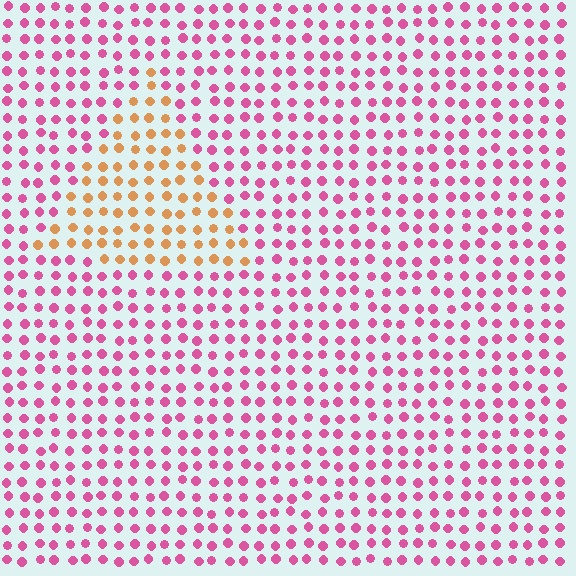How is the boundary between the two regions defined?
The boundary is defined purely by a slight shift in hue (about 62 degrees). Spacing, size, and orientation are identical on both sides.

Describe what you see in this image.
The image is filled with small pink elements in a uniform arrangement. A triangle-shaped region is visible where the elements are tinted to a slightly different hue, forming a subtle color boundary.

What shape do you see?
I see a triangle.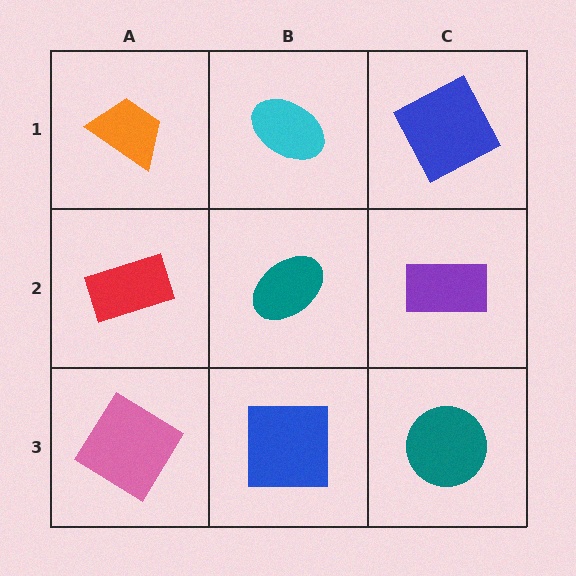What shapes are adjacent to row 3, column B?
A teal ellipse (row 2, column B), a pink diamond (row 3, column A), a teal circle (row 3, column C).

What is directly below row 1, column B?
A teal ellipse.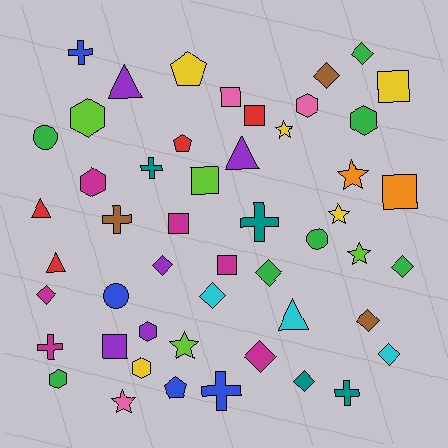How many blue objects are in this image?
There are 4 blue objects.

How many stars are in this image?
There are 6 stars.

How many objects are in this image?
There are 50 objects.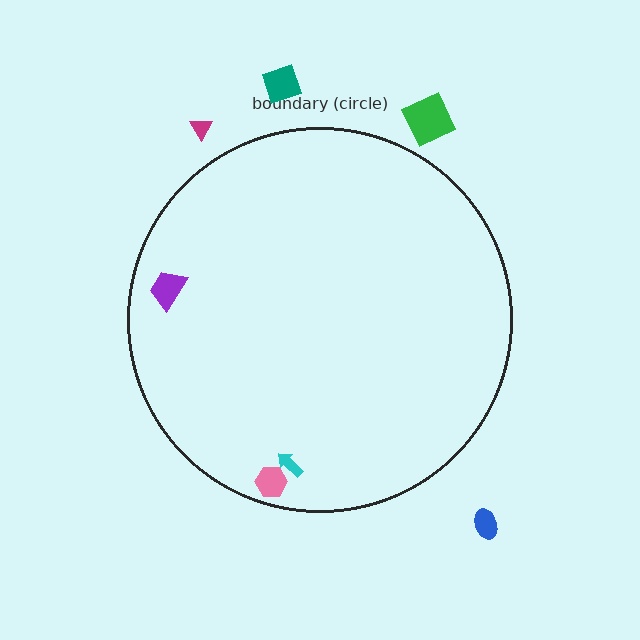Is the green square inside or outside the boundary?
Outside.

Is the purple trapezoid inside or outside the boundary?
Inside.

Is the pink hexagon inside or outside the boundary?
Inside.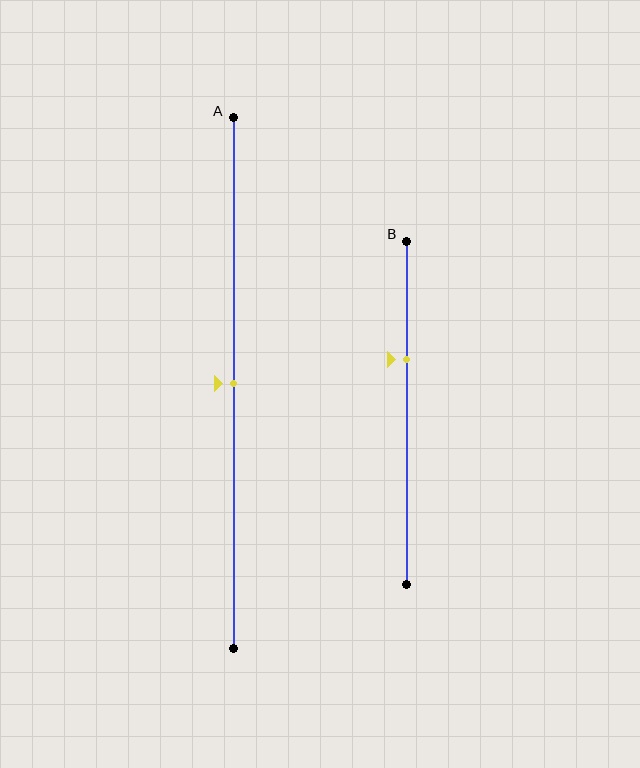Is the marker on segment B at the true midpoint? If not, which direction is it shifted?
No, the marker on segment B is shifted upward by about 15% of the segment length.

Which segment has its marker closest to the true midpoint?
Segment A has its marker closest to the true midpoint.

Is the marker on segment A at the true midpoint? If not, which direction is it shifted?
Yes, the marker on segment A is at the true midpoint.